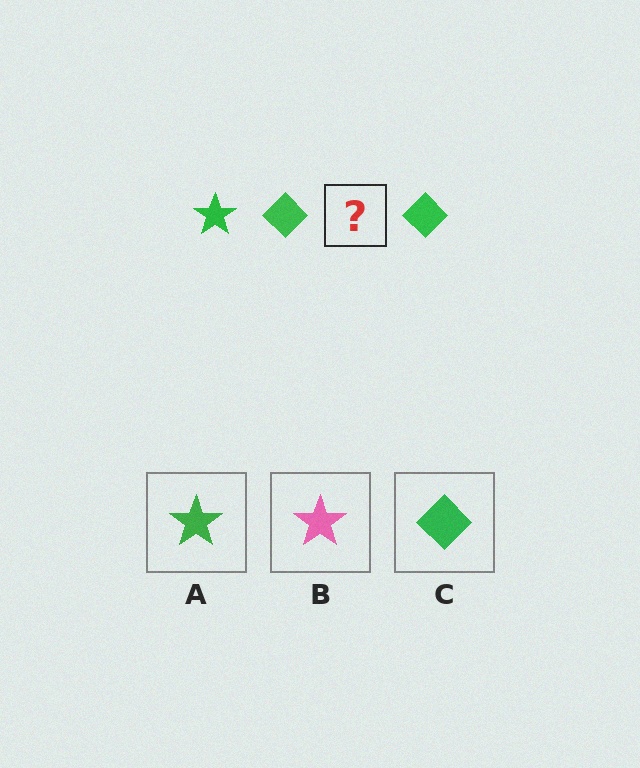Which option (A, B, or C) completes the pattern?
A.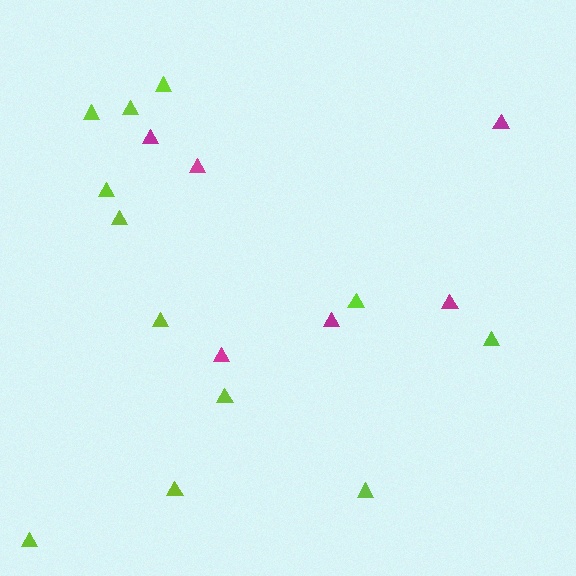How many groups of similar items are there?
There are 2 groups: one group of lime triangles (12) and one group of magenta triangles (6).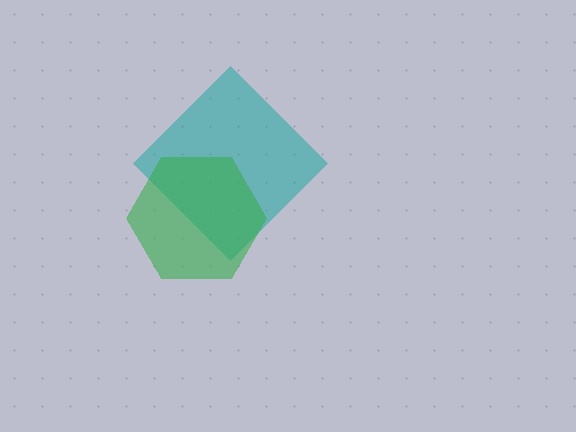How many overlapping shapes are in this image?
There are 2 overlapping shapes in the image.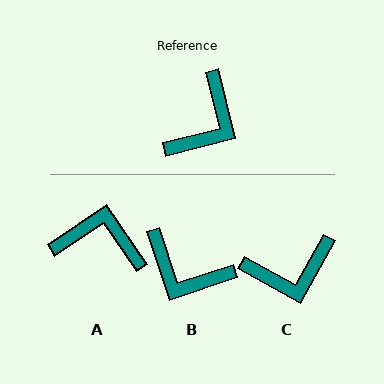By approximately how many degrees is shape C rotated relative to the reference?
Approximately 43 degrees clockwise.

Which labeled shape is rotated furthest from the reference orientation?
A, about 110 degrees away.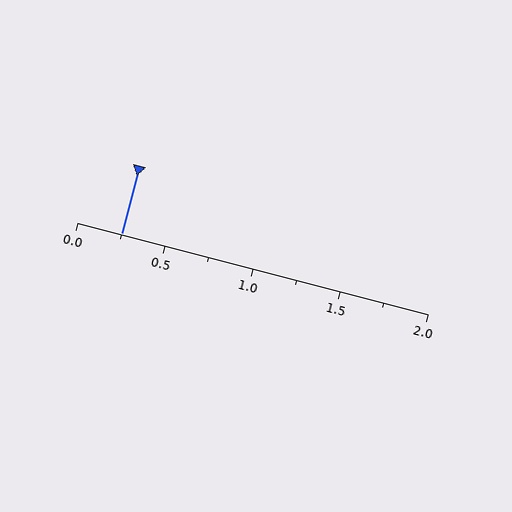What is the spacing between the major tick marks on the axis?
The major ticks are spaced 0.5 apart.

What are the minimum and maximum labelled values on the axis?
The axis runs from 0.0 to 2.0.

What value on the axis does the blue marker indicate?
The marker indicates approximately 0.25.